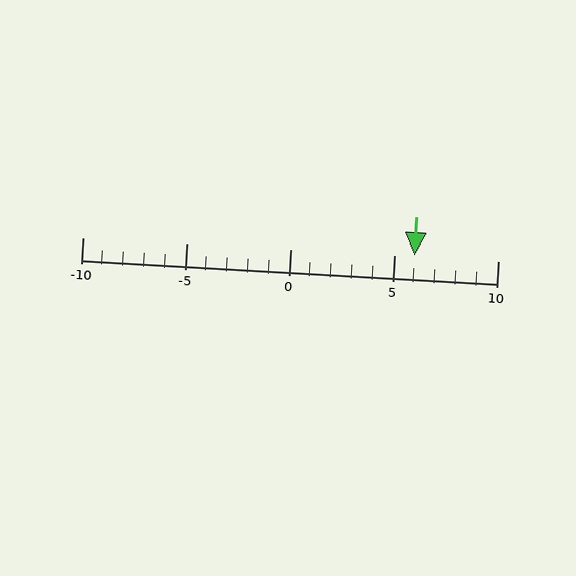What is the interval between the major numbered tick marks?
The major tick marks are spaced 5 units apart.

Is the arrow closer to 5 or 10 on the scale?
The arrow is closer to 5.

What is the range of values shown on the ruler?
The ruler shows values from -10 to 10.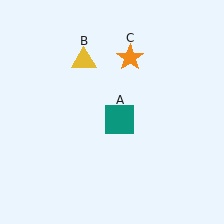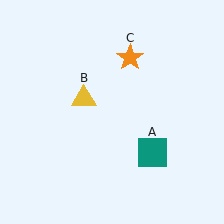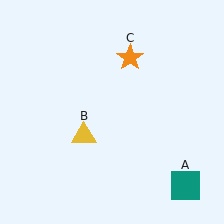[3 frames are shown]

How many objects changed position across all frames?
2 objects changed position: teal square (object A), yellow triangle (object B).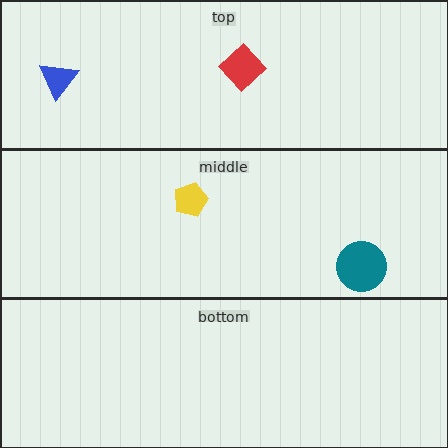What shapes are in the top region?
The blue triangle, the red diamond.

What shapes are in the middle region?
The teal circle, the yellow pentagon.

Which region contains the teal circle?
The middle region.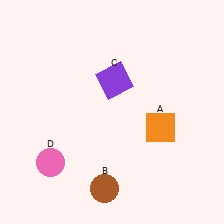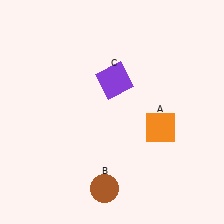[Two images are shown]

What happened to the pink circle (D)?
The pink circle (D) was removed in Image 2. It was in the bottom-left area of Image 1.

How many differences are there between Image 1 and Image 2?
There is 1 difference between the two images.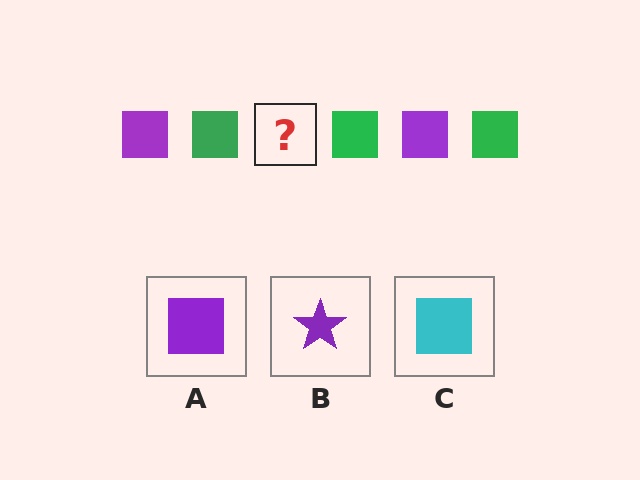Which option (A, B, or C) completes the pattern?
A.